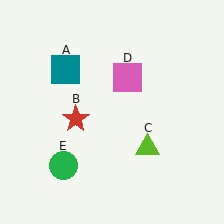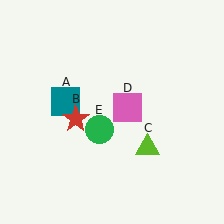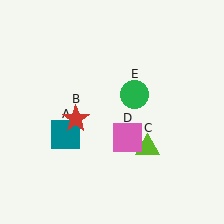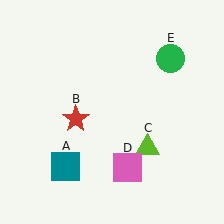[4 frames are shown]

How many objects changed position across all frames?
3 objects changed position: teal square (object A), pink square (object D), green circle (object E).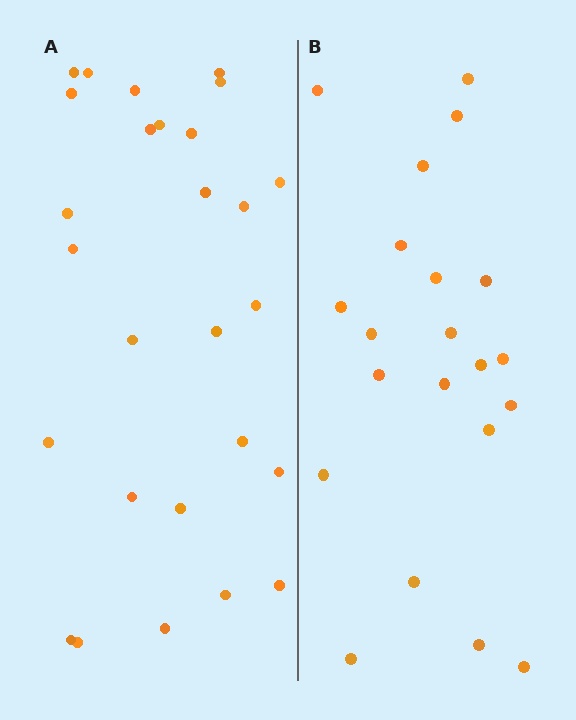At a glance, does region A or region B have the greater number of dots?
Region A (the left region) has more dots.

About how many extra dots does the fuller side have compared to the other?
Region A has about 6 more dots than region B.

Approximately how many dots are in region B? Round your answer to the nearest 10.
About 20 dots. (The exact count is 21, which rounds to 20.)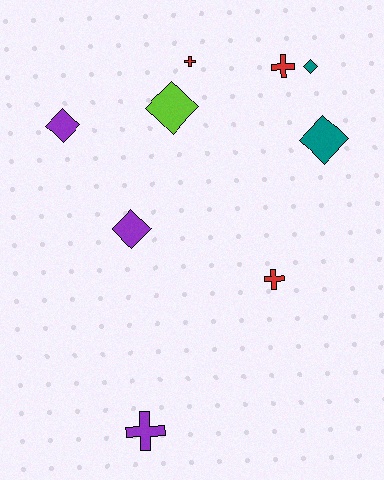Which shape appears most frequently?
Diamond, with 5 objects.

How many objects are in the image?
There are 9 objects.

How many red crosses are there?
There are 3 red crosses.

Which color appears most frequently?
Red, with 3 objects.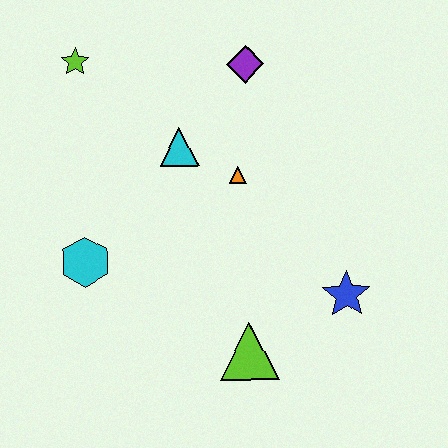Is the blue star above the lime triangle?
Yes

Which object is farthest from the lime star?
The blue star is farthest from the lime star.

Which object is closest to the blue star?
The lime triangle is closest to the blue star.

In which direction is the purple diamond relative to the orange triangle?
The purple diamond is above the orange triangle.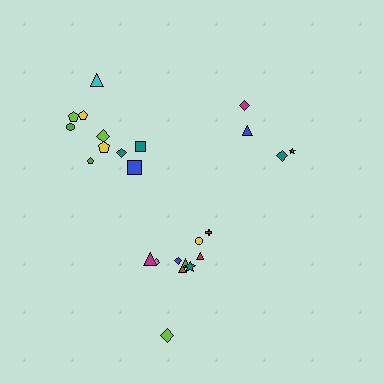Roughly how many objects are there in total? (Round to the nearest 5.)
Roughly 25 objects in total.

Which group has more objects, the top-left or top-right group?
The top-left group.